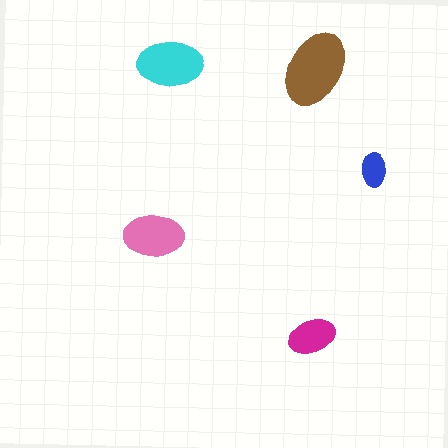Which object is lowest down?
The magenta ellipse is bottommost.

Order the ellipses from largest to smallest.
the brown one, the cyan one, the pink one, the magenta one, the blue one.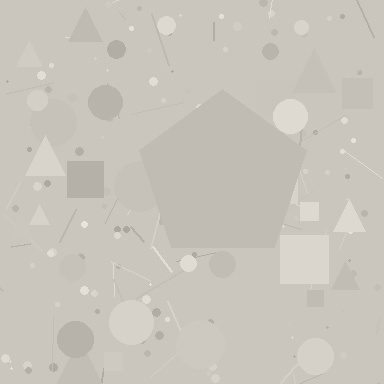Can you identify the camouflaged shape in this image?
The camouflaged shape is a pentagon.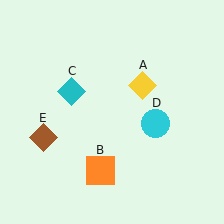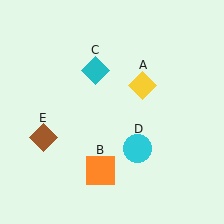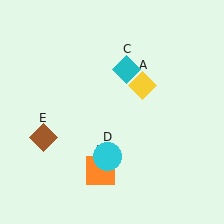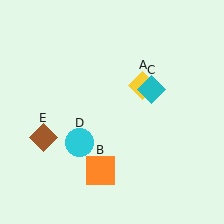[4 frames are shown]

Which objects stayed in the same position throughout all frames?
Yellow diamond (object A) and orange square (object B) and brown diamond (object E) remained stationary.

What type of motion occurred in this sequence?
The cyan diamond (object C), cyan circle (object D) rotated clockwise around the center of the scene.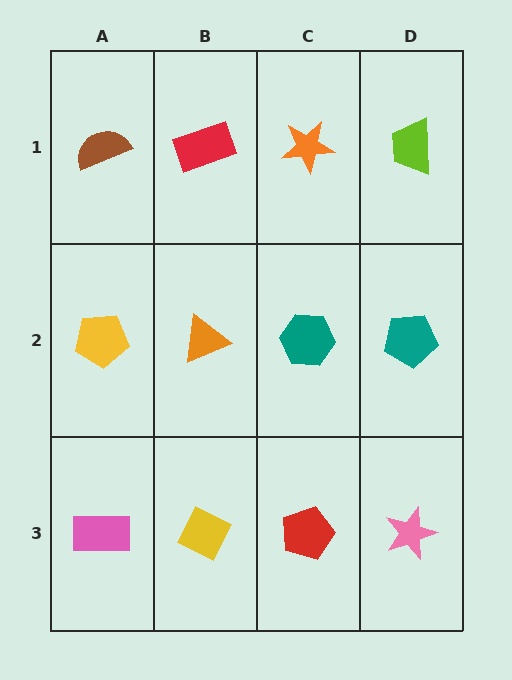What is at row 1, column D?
A lime trapezoid.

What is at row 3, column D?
A pink star.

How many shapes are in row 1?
4 shapes.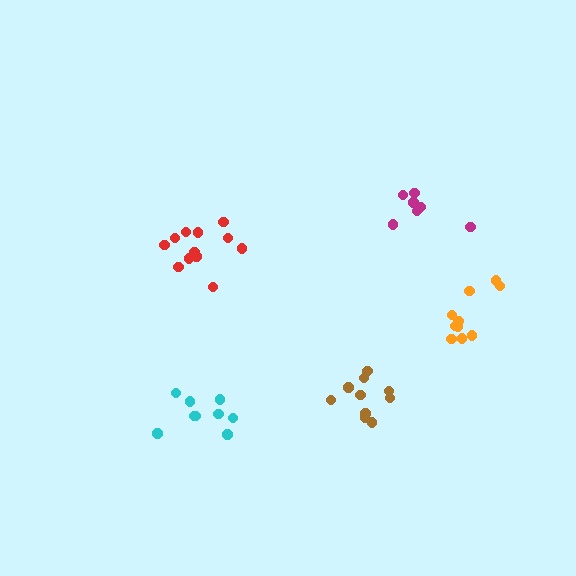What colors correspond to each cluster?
The clusters are colored: cyan, magenta, red, orange, brown.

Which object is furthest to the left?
The red cluster is leftmost.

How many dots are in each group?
Group 1: 9 dots, Group 2: 7 dots, Group 3: 12 dots, Group 4: 10 dots, Group 5: 10 dots (48 total).